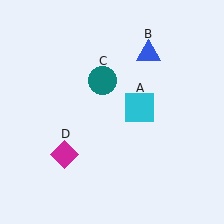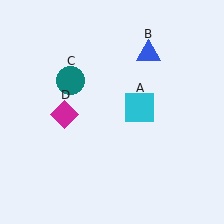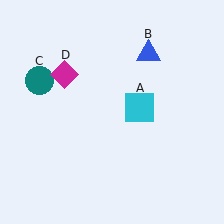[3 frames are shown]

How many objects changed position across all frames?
2 objects changed position: teal circle (object C), magenta diamond (object D).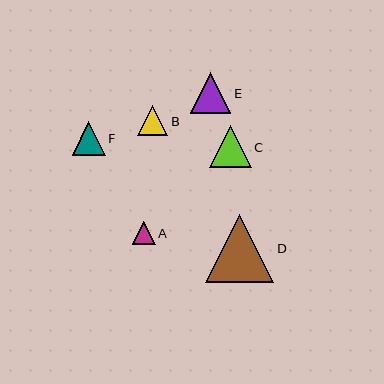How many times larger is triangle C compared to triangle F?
Triangle C is approximately 1.2 times the size of triangle F.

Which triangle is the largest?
Triangle D is the largest with a size of approximately 68 pixels.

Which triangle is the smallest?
Triangle A is the smallest with a size of approximately 23 pixels.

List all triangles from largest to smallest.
From largest to smallest: D, C, E, F, B, A.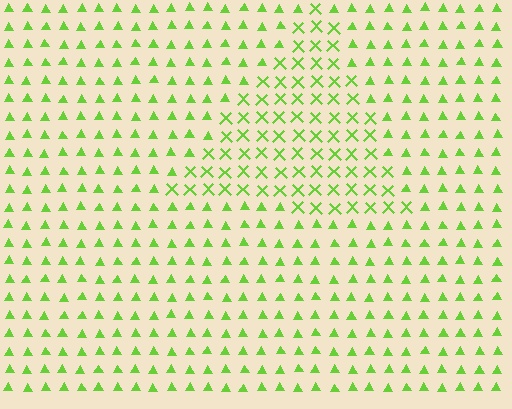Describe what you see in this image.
The image is filled with small lime elements arranged in a uniform grid. A triangle-shaped region contains X marks, while the surrounding area contains triangles. The boundary is defined purely by the change in element shape.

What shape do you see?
I see a triangle.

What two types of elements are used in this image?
The image uses X marks inside the triangle region and triangles outside it.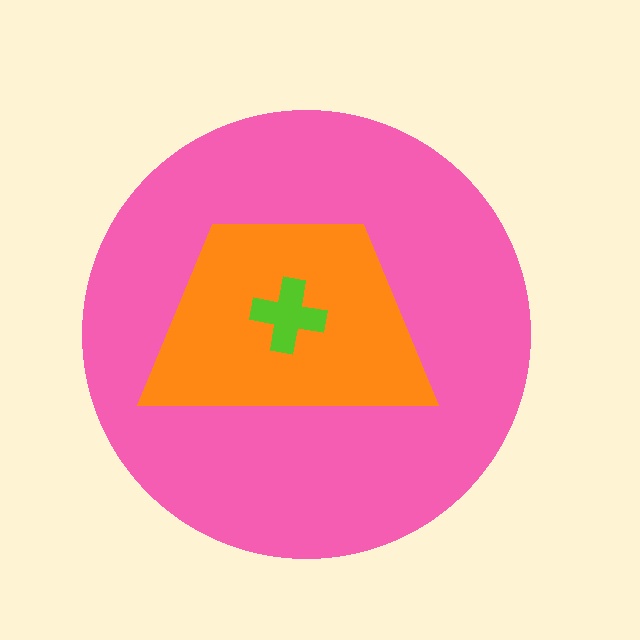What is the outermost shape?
The pink circle.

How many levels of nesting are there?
3.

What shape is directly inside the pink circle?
The orange trapezoid.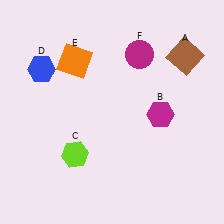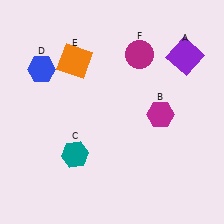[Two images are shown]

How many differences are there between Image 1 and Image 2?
There are 2 differences between the two images.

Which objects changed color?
A changed from brown to purple. C changed from lime to teal.